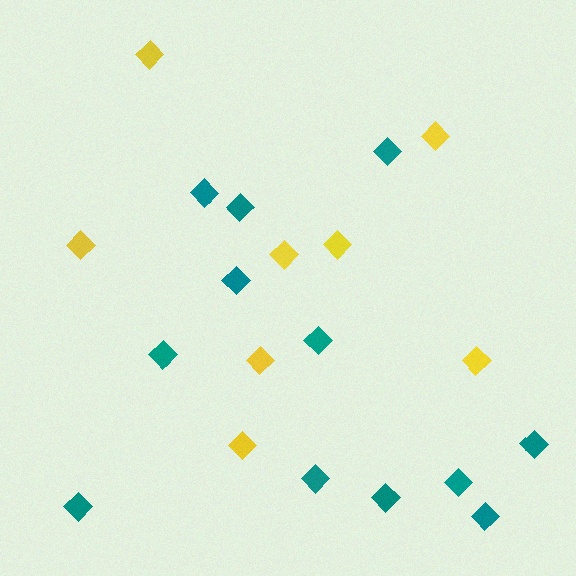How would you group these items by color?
There are 2 groups: one group of yellow diamonds (8) and one group of teal diamonds (12).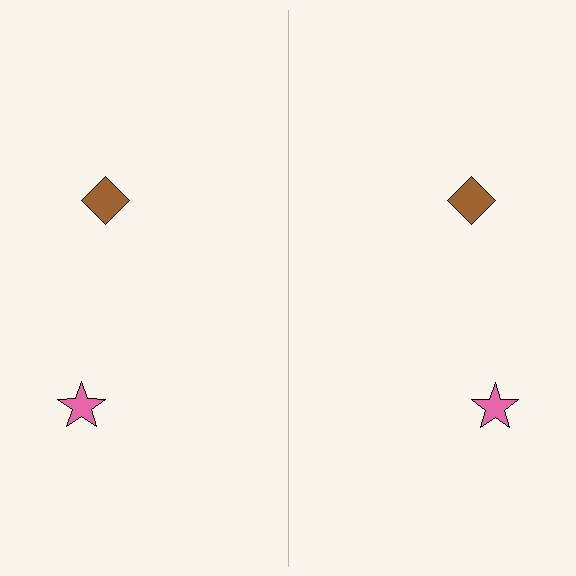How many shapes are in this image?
There are 4 shapes in this image.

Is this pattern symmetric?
Yes, this pattern has bilateral (reflection) symmetry.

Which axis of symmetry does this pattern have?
The pattern has a vertical axis of symmetry running through the center of the image.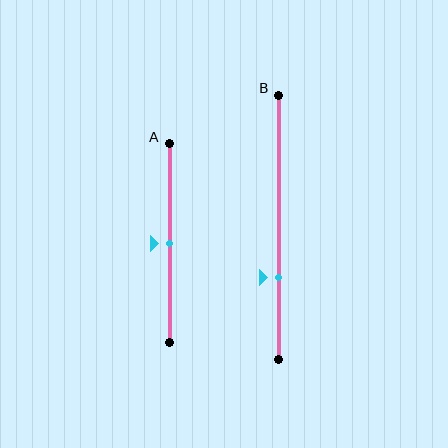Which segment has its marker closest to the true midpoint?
Segment A has its marker closest to the true midpoint.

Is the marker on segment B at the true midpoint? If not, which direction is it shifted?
No, the marker on segment B is shifted downward by about 19% of the segment length.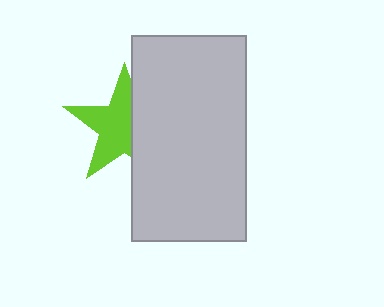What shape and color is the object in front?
The object in front is a light gray rectangle.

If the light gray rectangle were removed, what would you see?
You would see the complete lime star.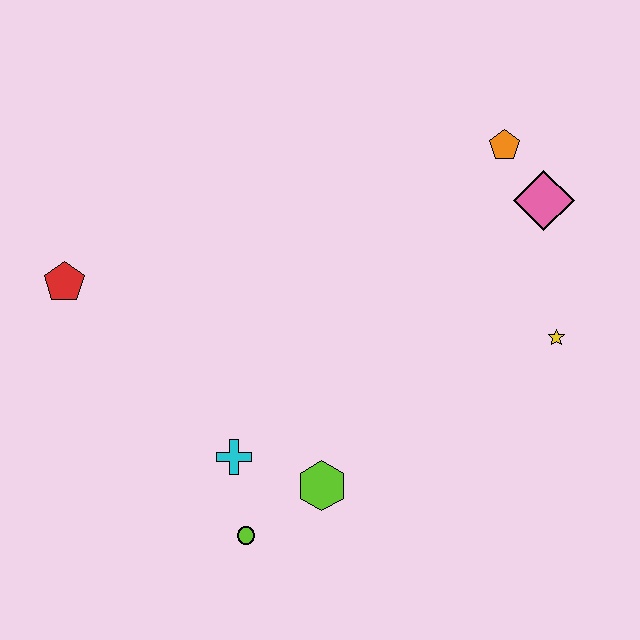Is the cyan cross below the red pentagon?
Yes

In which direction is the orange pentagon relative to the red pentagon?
The orange pentagon is to the right of the red pentagon.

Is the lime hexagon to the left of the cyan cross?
No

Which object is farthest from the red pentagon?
The yellow star is farthest from the red pentagon.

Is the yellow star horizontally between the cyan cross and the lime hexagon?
No